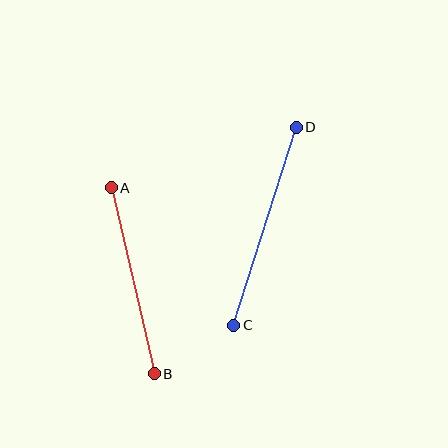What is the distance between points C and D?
The distance is approximately 207 pixels.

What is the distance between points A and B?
The distance is approximately 191 pixels.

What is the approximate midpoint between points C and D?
The midpoint is at approximately (265, 226) pixels.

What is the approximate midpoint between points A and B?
The midpoint is at approximately (133, 281) pixels.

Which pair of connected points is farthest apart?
Points C and D are farthest apart.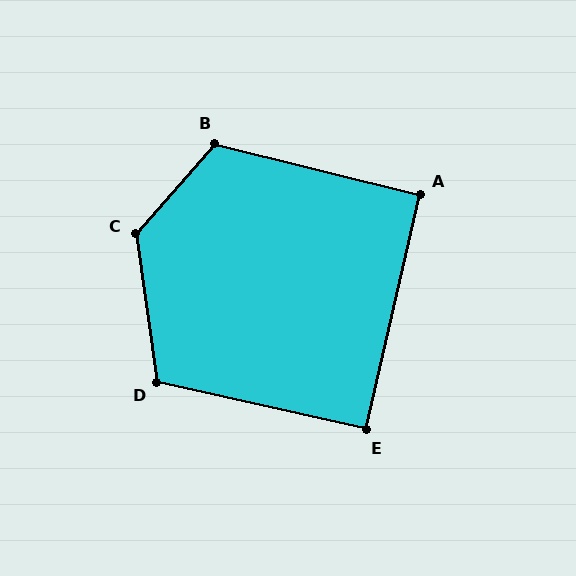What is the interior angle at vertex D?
Approximately 111 degrees (obtuse).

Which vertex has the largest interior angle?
C, at approximately 131 degrees.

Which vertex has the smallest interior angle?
E, at approximately 90 degrees.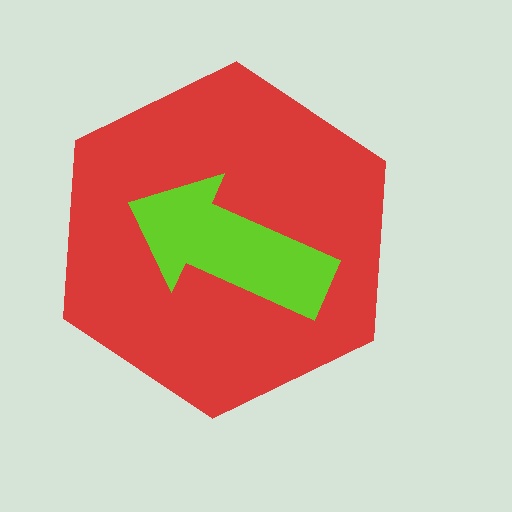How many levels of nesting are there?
2.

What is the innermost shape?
The lime arrow.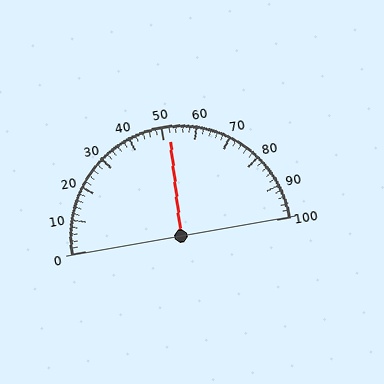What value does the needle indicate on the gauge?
The needle indicates approximately 52.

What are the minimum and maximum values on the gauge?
The gauge ranges from 0 to 100.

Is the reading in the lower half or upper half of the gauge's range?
The reading is in the upper half of the range (0 to 100).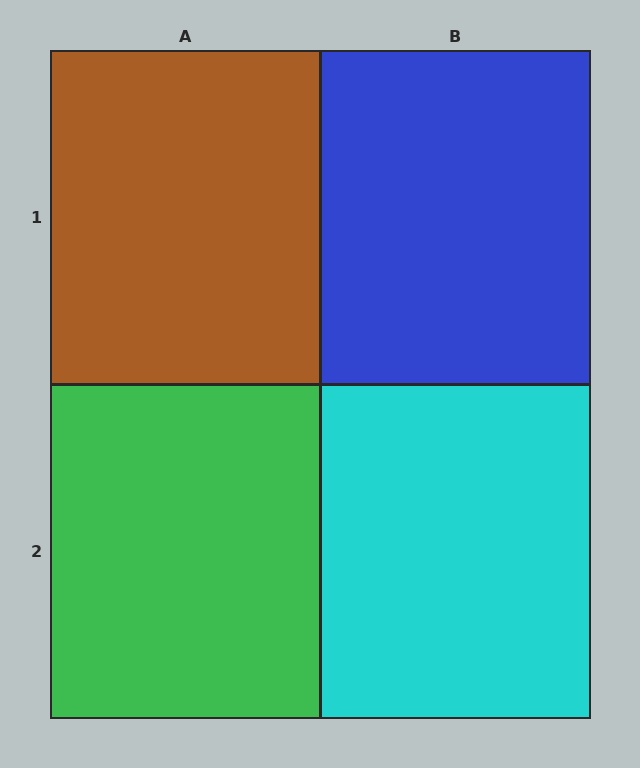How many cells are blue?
1 cell is blue.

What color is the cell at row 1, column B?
Blue.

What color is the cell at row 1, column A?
Brown.